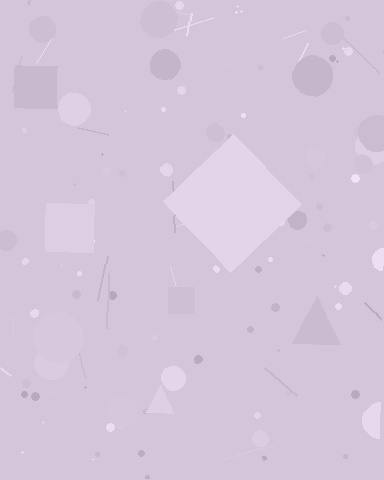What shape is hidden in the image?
A diamond is hidden in the image.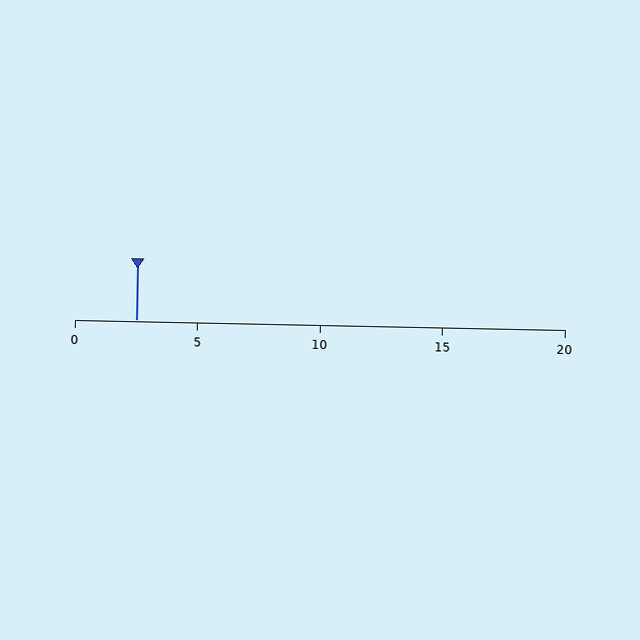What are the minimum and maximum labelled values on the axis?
The axis runs from 0 to 20.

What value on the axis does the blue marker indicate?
The marker indicates approximately 2.5.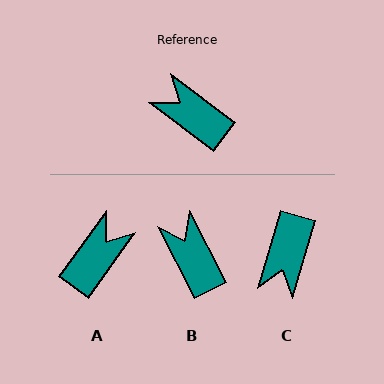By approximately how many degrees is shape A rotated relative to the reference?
Approximately 88 degrees clockwise.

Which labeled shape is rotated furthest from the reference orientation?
C, about 111 degrees away.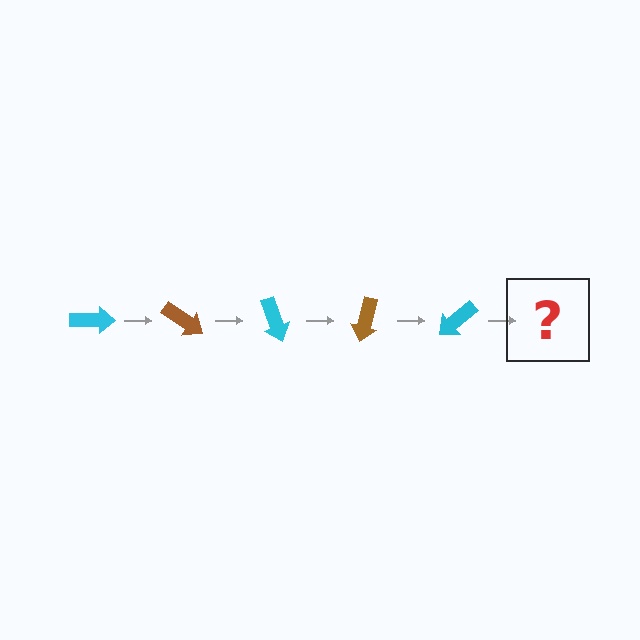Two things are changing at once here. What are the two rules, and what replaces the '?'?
The two rules are that it rotates 35 degrees each step and the color cycles through cyan and brown. The '?' should be a brown arrow, rotated 175 degrees from the start.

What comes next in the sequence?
The next element should be a brown arrow, rotated 175 degrees from the start.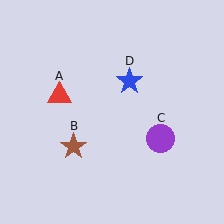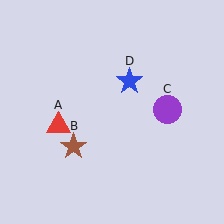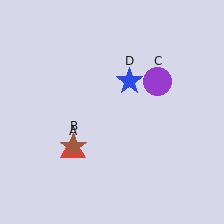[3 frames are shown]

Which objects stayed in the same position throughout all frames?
Brown star (object B) and blue star (object D) remained stationary.